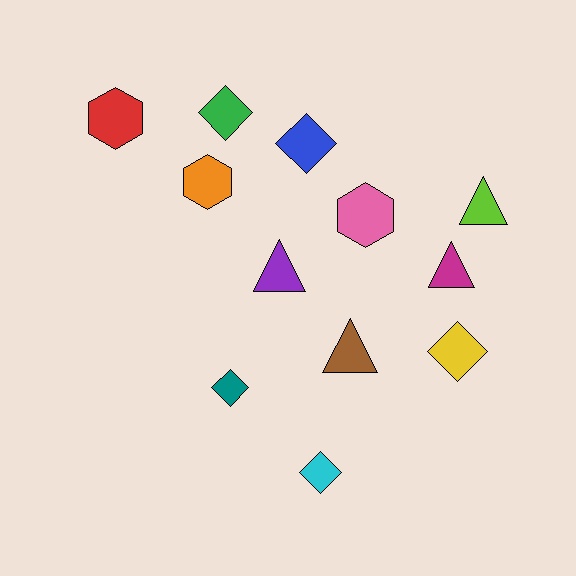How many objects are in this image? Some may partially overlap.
There are 12 objects.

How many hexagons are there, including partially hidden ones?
There are 3 hexagons.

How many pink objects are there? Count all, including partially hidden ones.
There is 1 pink object.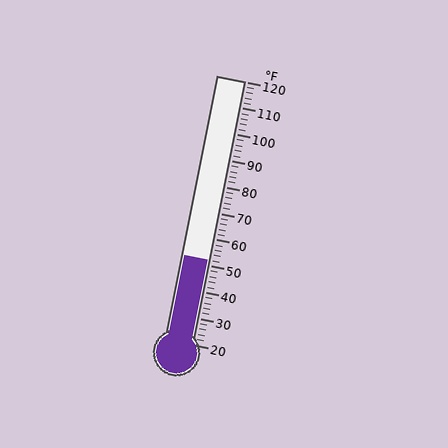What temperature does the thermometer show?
The thermometer shows approximately 52°F.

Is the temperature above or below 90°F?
The temperature is below 90°F.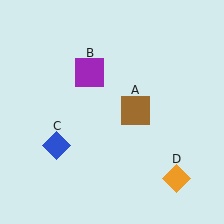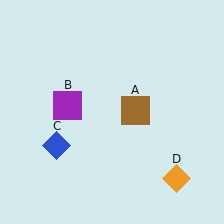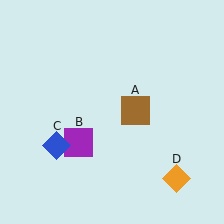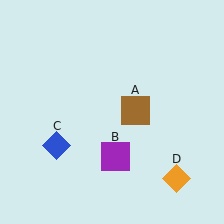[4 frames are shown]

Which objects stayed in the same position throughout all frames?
Brown square (object A) and blue diamond (object C) and orange diamond (object D) remained stationary.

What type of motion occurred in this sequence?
The purple square (object B) rotated counterclockwise around the center of the scene.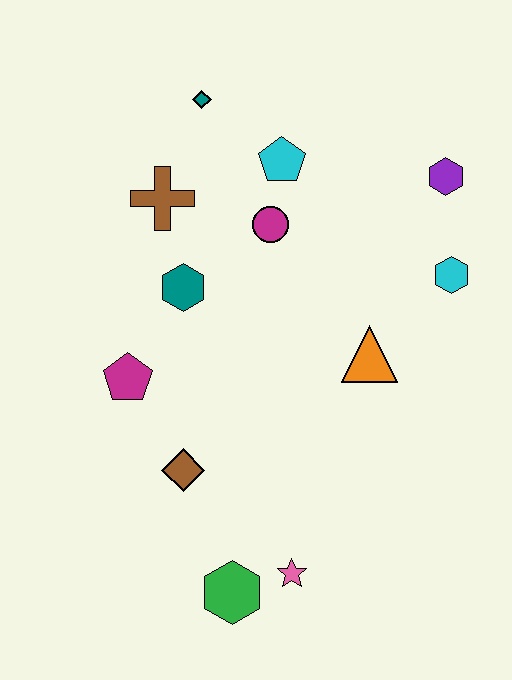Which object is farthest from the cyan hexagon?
The green hexagon is farthest from the cyan hexagon.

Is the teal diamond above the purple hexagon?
Yes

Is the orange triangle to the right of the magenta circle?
Yes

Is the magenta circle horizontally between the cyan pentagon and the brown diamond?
Yes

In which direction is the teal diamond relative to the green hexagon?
The teal diamond is above the green hexagon.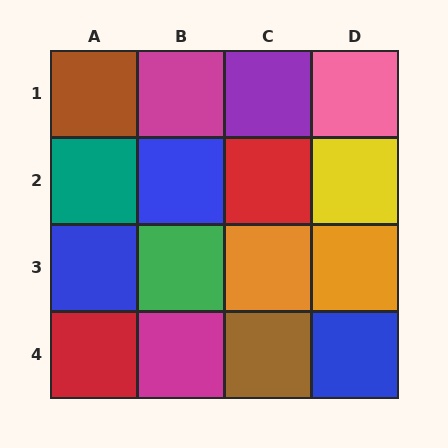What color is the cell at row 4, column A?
Red.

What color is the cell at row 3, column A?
Blue.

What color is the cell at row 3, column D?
Orange.